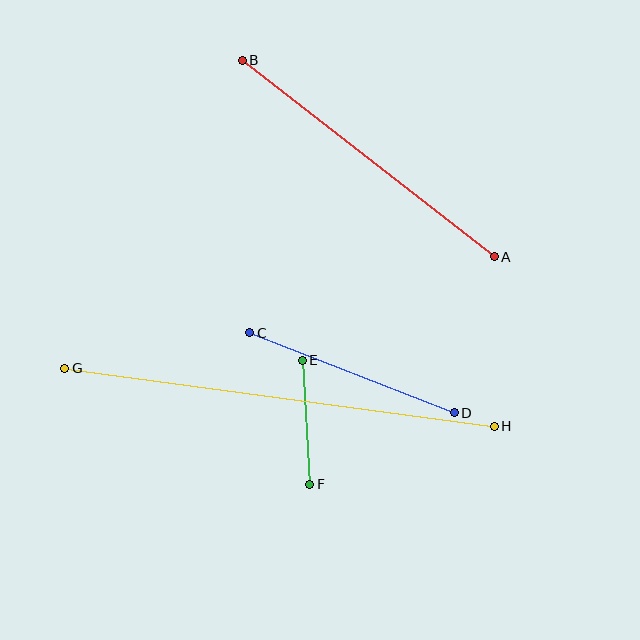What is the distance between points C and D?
The distance is approximately 220 pixels.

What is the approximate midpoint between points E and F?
The midpoint is at approximately (306, 422) pixels.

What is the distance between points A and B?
The distance is approximately 320 pixels.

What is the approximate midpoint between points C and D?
The midpoint is at approximately (352, 373) pixels.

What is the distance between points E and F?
The distance is approximately 124 pixels.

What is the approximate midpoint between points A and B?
The midpoint is at approximately (368, 158) pixels.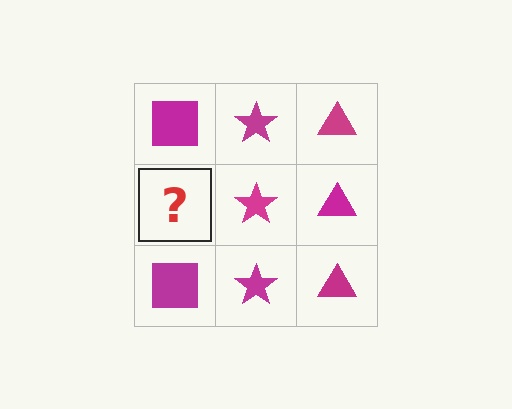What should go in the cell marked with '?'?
The missing cell should contain a magenta square.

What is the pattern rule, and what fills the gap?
The rule is that each column has a consistent shape. The gap should be filled with a magenta square.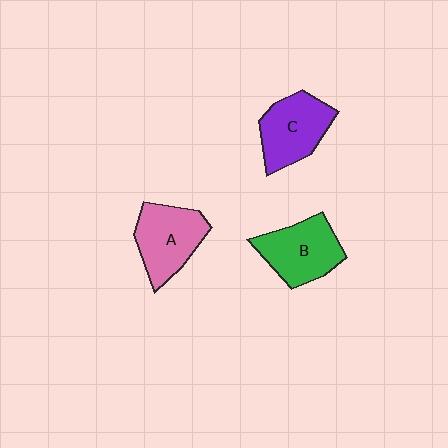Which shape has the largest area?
Shape B (green).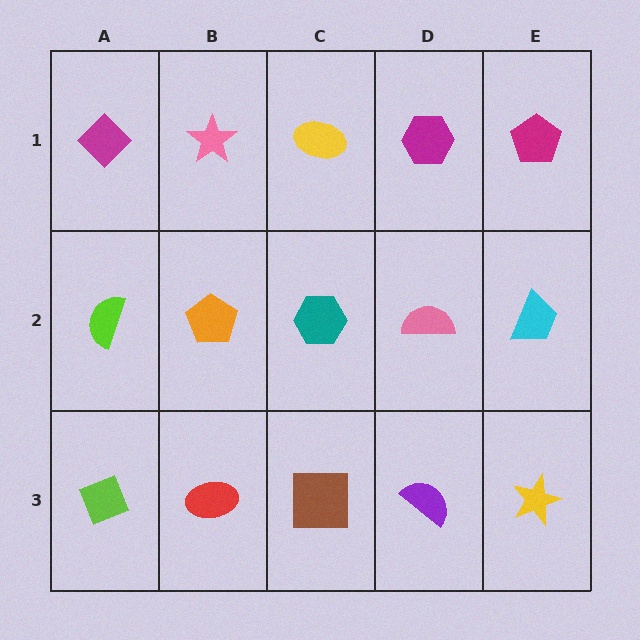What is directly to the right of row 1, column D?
A magenta pentagon.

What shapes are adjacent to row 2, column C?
A yellow ellipse (row 1, column C), a brown square (row 3, column C), an orange pentagon (row 2, column B), a pink semicircle (row 2, column D).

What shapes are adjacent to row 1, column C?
A teal hexagon (row 2, column C), a pink star (row 1, column B), a magenta hexagon (row 1, column D).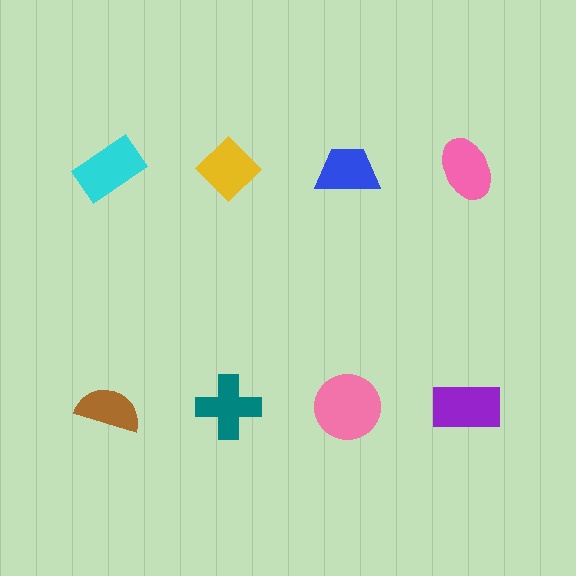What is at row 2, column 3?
A pink circle.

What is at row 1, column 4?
A pink ellipse.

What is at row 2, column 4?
A purple rectangle.